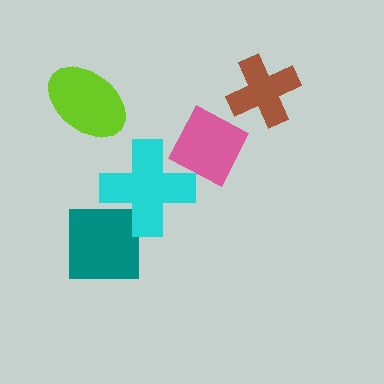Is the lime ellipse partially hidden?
No, no other shape covers it.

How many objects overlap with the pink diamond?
1 object overlaps with the pink diamond.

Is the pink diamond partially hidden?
Yes, it is partially covered by another shape.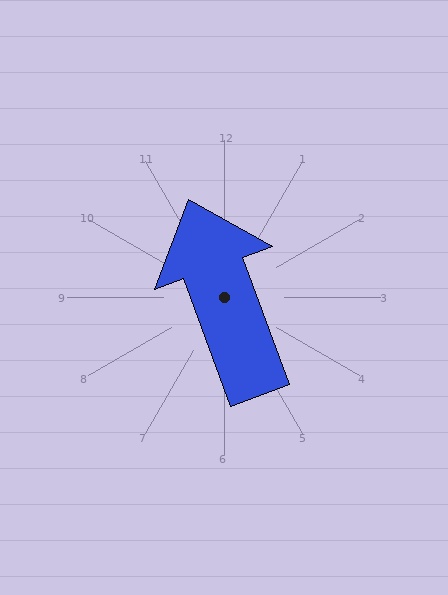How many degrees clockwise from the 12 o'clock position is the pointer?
Approximately 340 degrees.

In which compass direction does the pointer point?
North.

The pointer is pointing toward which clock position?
Roughly 11 o'clock.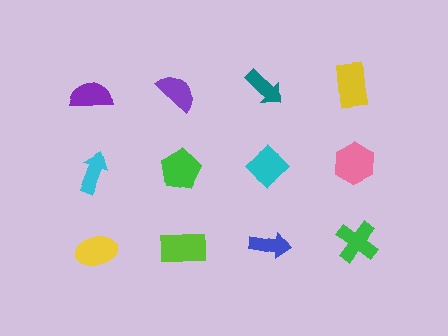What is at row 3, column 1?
A yellow ellipse.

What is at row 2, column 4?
A pink hexagon.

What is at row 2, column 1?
A cyan arrow.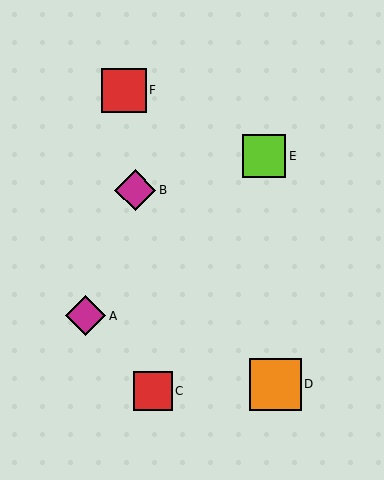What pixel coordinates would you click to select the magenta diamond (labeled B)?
Click at (135, 190) to select the magenta diamond B.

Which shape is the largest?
The orange square (labeled D) is the largest.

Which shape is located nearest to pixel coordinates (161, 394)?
The red square (labeled C) at (153, 391) is nearest to that location.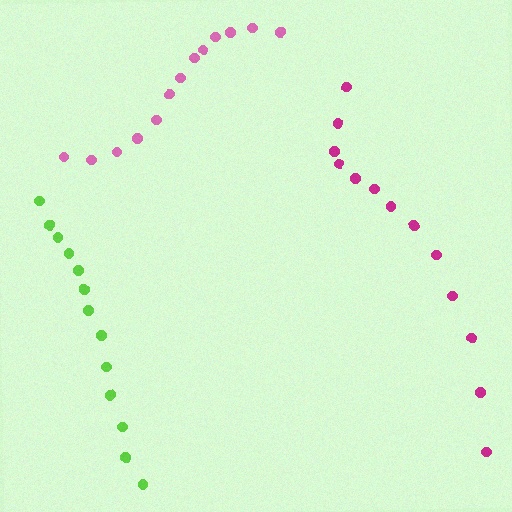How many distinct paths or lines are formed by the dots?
There are 3 distinct paths.